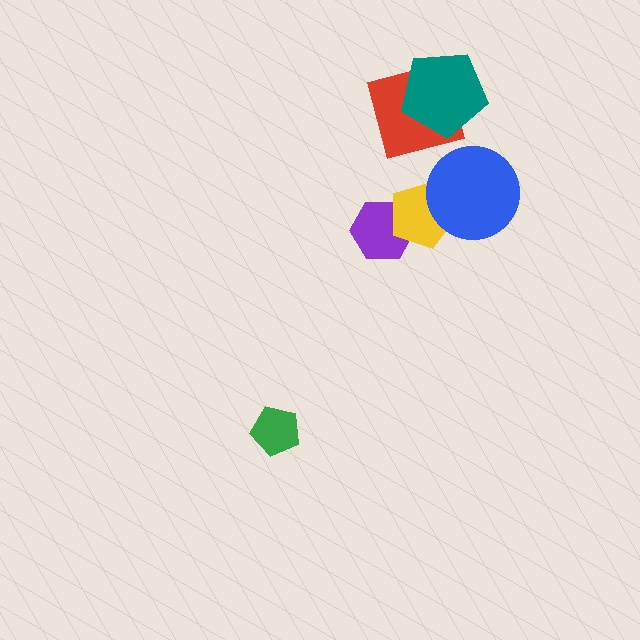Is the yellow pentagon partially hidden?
Yes, it is partially covered by another shape.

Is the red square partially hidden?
Yes, it is partially covered by another shape.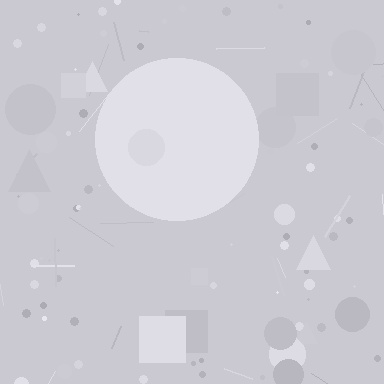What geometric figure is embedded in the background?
A circle is embedded in the background.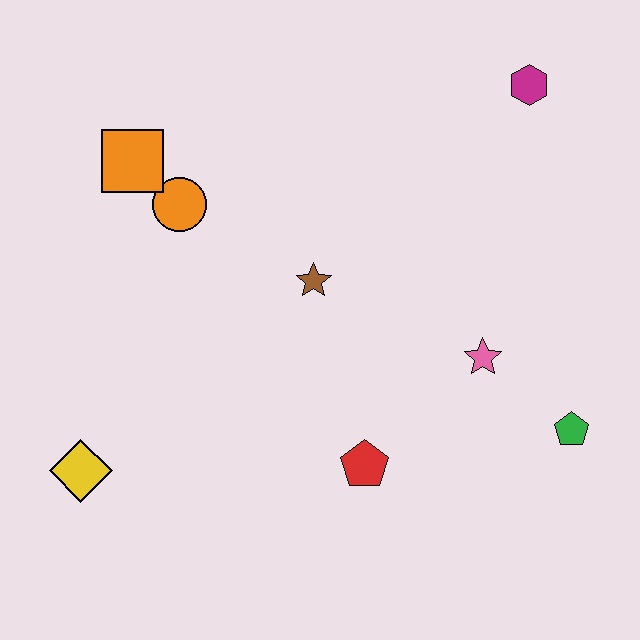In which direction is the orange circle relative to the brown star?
The orange circle is to the left of the brown star.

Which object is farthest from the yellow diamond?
The magenta hexagon is farthest from the yellow diamond.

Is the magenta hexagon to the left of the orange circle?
No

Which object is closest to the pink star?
The green pentagon is closest to the pink star.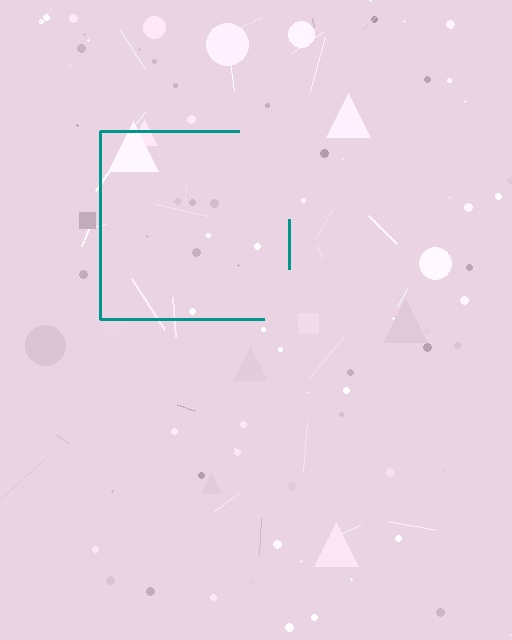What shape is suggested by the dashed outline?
The dashed outline suggests a square.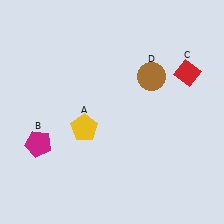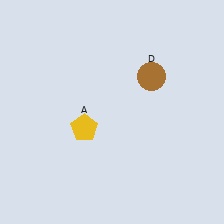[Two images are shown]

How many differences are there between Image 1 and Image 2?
There are 2 differences between the two images.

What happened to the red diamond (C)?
The red diamond (C) was removed in Image 2. It was in the top-right area of Image 1.